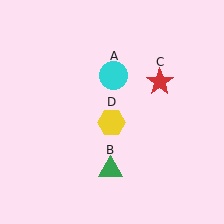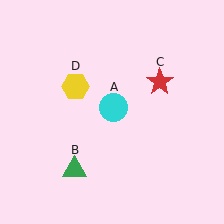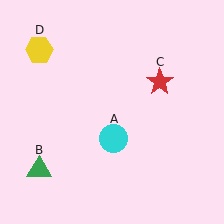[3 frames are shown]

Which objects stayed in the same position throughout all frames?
Red star (object C) remained stationary.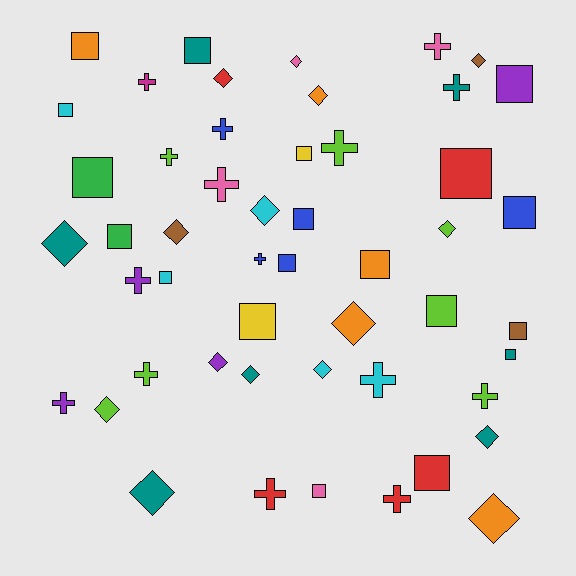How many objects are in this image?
There are 50 objects.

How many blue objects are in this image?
There are 5 blue objects.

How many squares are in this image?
There are 19 squares.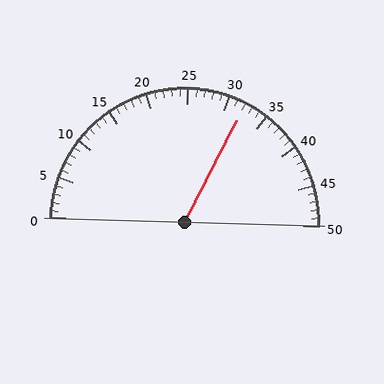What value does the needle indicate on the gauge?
The needle indicates approximately 32.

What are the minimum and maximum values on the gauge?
The gauge ranges from 0 to 50.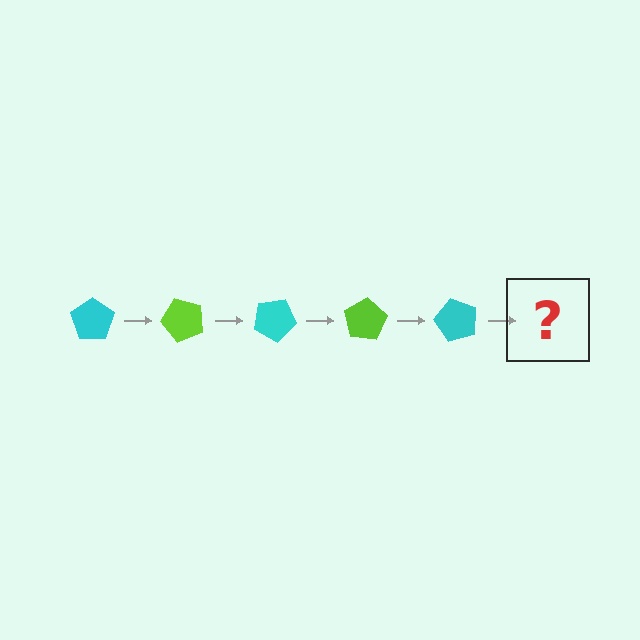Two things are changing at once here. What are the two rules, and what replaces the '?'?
The two rules are that it rotates 50 degrees each step and the color cycles through cyan and lime. The '?' should be a lime pentagon, rotated 250 degrees from the start.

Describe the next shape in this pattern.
It should be a lime pentagon, rotated 250 degrees from the start.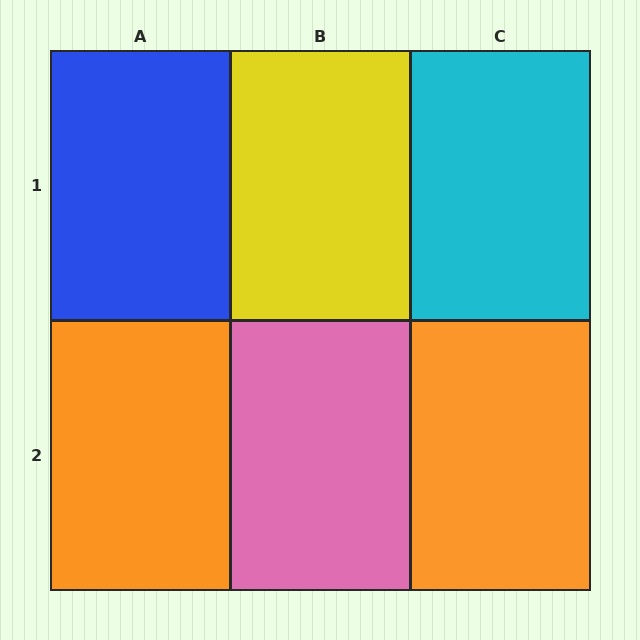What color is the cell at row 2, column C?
Orange.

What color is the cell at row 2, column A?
Orange.